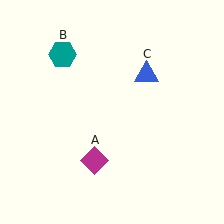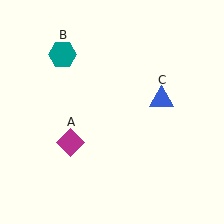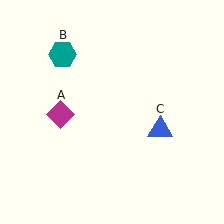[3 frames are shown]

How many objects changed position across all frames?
2 objects changed position: magenta diamond (object A), blue triangle (object C).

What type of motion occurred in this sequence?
The magenta diamond (object A), blue triangle (object C) rotated clockwise around the center of the scene.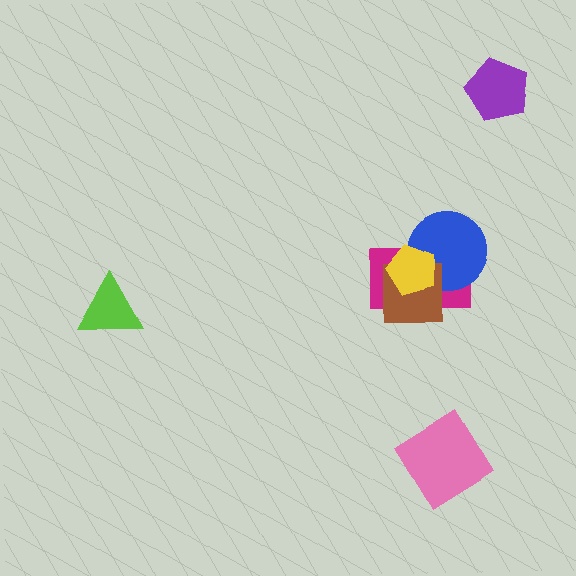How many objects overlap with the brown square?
3 objects overlap with the brown square.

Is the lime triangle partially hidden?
No, no other shape covers it.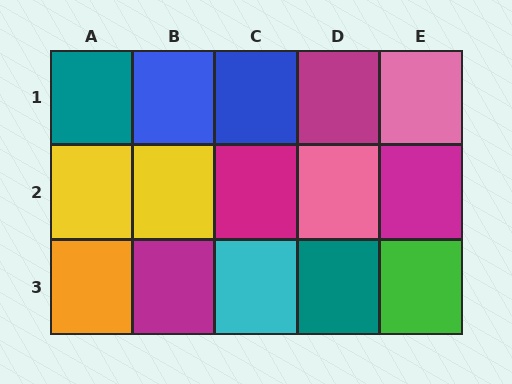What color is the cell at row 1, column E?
Pink.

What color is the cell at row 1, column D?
Magenta.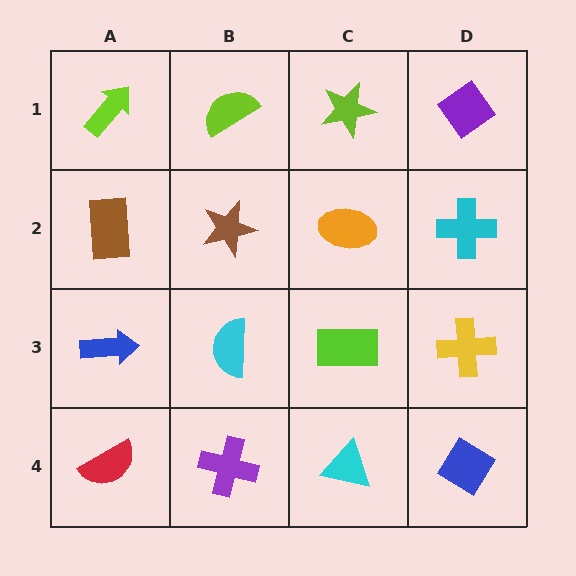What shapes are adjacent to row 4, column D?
A yellow cross (row 3, column D), a cyan triangle (row 4, column C).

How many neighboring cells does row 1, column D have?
2.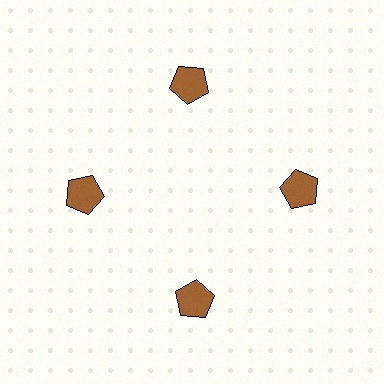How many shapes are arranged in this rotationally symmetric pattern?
There are 4 shapes, arranged in 4 groups of 1.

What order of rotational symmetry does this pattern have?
This pattern has 4-fold rotational symmetry.